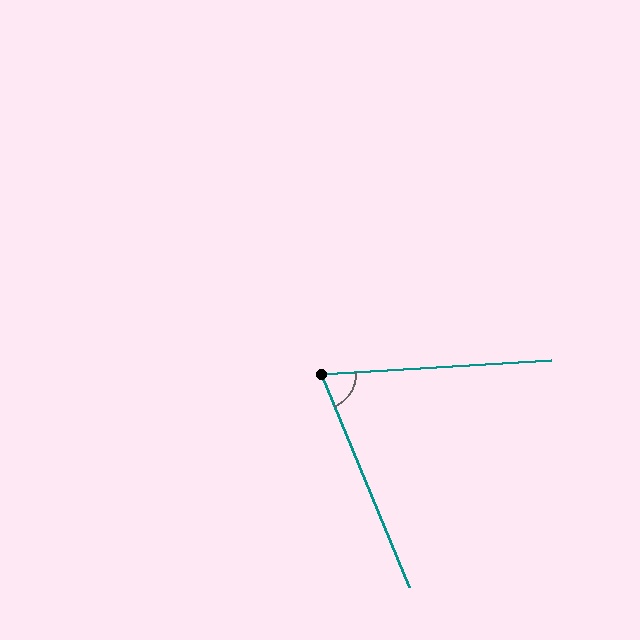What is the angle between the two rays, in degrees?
Approximately 71 degrees.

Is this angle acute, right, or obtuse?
It is acute.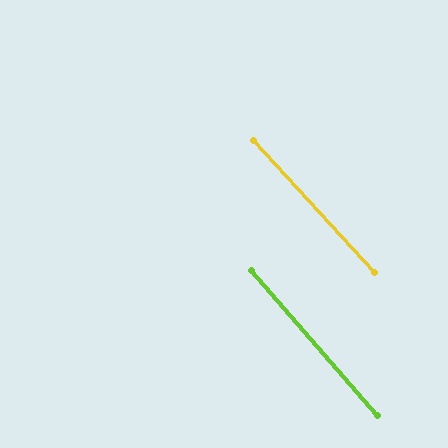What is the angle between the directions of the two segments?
Approximately 2 degrees.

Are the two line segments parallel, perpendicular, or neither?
Parallel — their directions differ by only 1.5°.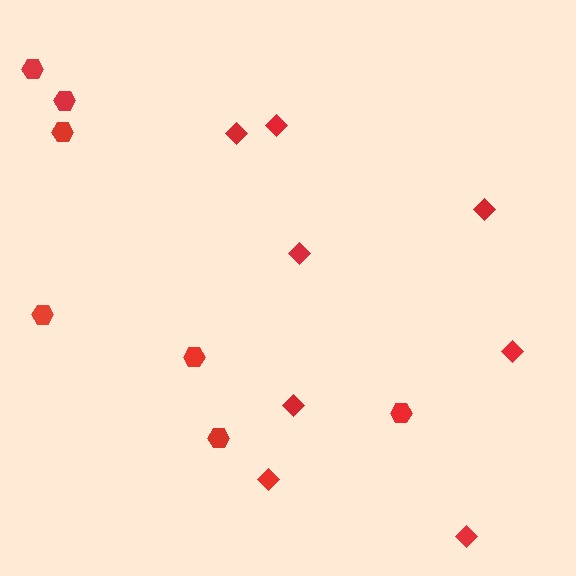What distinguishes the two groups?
There are 2 groups: one group of diamonds (8) and one group of hexagons (7).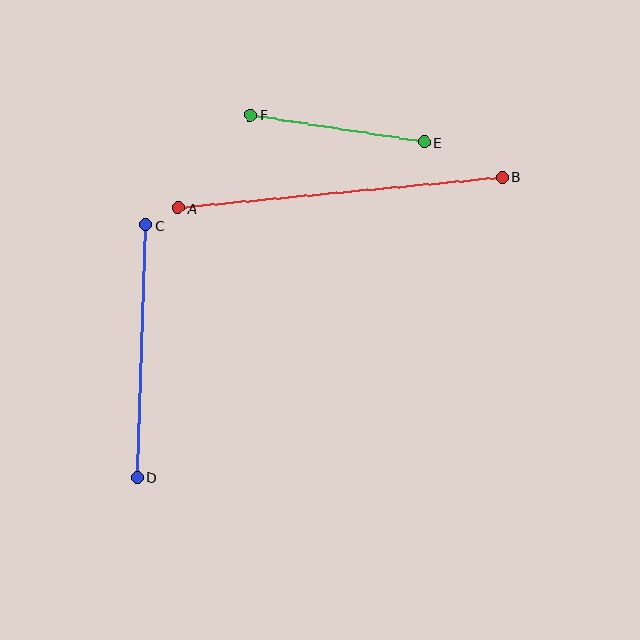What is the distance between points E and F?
The distance is approximately 176 pixels.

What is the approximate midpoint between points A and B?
The midpoint is at approximately (340, 193) pixels.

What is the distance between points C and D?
The distance is approximately 253 pixels.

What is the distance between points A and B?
The distance is approximately 325 pixels.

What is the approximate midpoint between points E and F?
The midpoint is at approximately (337, 129) pixels.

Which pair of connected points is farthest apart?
Points A and B are farthest apart.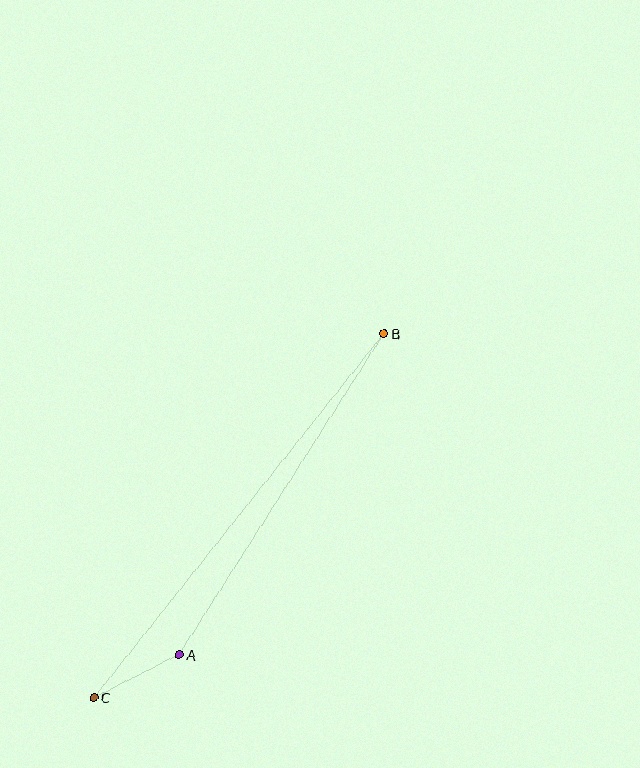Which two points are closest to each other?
Points A and C are closest to each other.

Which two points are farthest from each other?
Points B and C are farthest from each other.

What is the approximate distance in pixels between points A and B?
The distance between A and B is approximately 381 pixels.